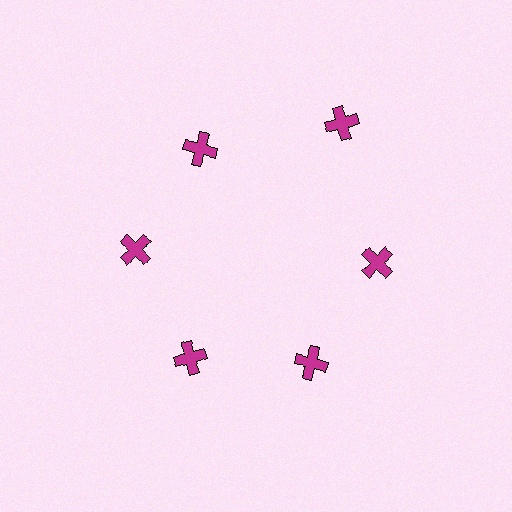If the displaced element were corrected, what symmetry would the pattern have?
It would have 6-fold rotational symmetry — the pattern would map onto itself every 60 degrees.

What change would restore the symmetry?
The symmetry would be restored by moving it inward, back onto the ring so that all 6 crosses sit at equal angles and equal distance from the center.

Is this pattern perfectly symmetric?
No. The 6 magenta crosses are arranged in a ring, but one element near the 1 o'clock position is pushed outward from the center, breaking the 6-fold rotational symmetry.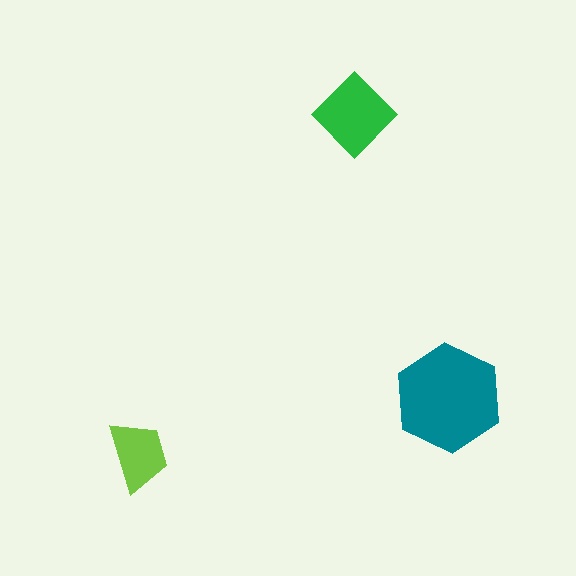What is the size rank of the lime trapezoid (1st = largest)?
3rd.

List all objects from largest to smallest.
The teal hexagon, the green diamond, the lime trapezoid.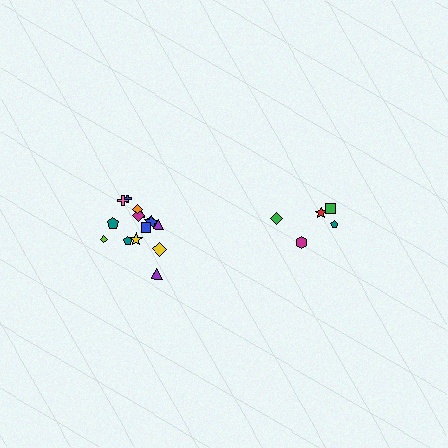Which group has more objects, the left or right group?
The left group.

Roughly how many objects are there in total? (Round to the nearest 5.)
Roughly 20 objects in total.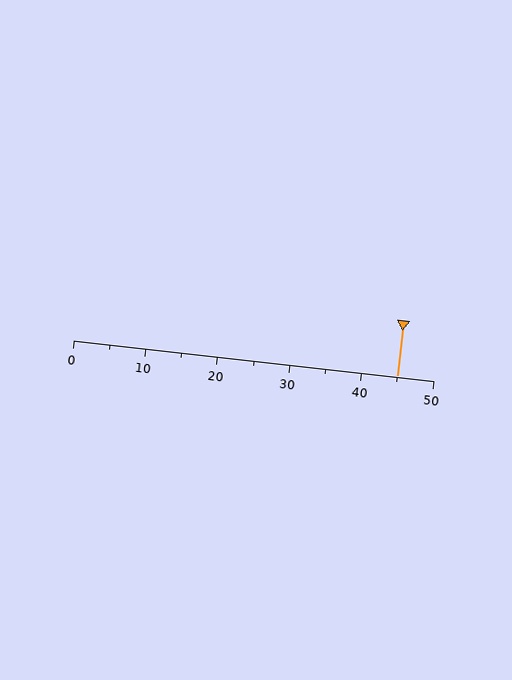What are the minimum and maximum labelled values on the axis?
The axis runs from 0 to 50.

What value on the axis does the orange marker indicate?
The marker indicates approximately 45.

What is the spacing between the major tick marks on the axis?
The major ticks are spaced 10 apart.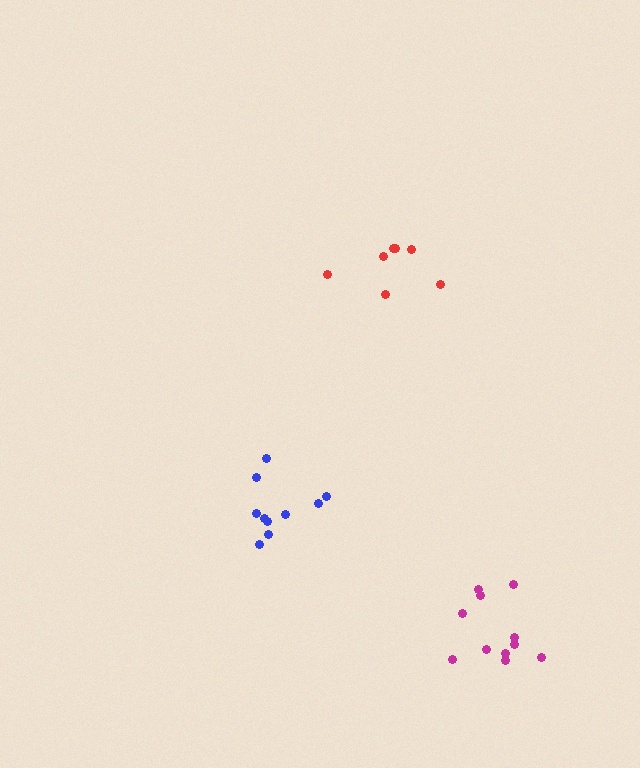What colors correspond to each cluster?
The clusters are colored: red, magenta, blue.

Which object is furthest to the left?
The blue cluster is leftmost.